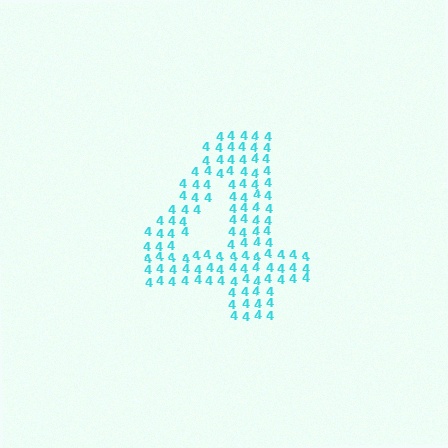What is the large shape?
The large shape is the digit 4.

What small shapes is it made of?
It is made of small digit 4's.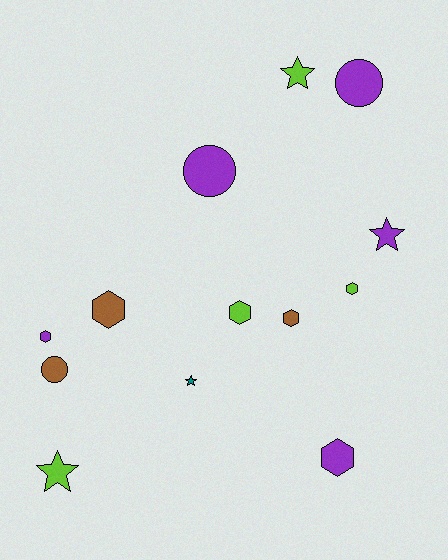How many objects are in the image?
There are 13 objects.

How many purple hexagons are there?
There are 2 purple hexagons.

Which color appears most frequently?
Purple, with 5 objects.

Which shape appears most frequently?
Hexagon, with 6 objects.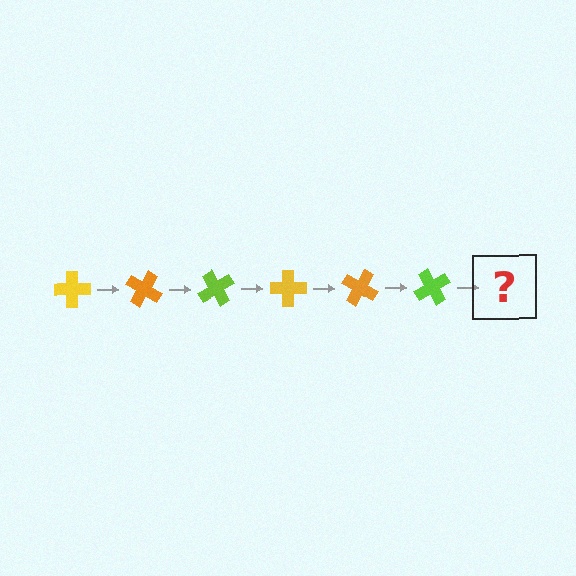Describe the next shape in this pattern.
It should be a yellow cross, rotated 180 degrees from the start.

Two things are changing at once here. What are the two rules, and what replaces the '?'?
The two rules are that it rotates 30 degrees each step and the color cycles through yellow, orange, and lime. The '?' should be a yellow cross, rotated 180 degrees from the start.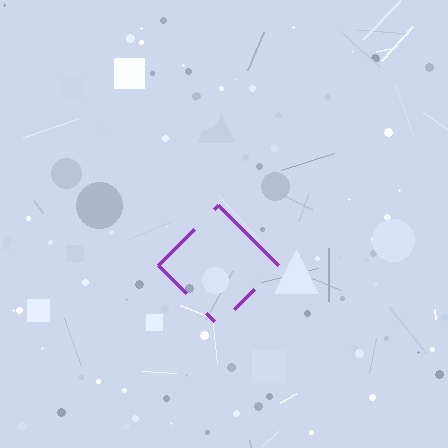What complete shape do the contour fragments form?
The contour fragments form a diamond.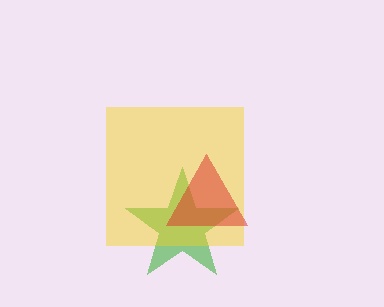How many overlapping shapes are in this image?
There are 3 overlapping shapes in the image.